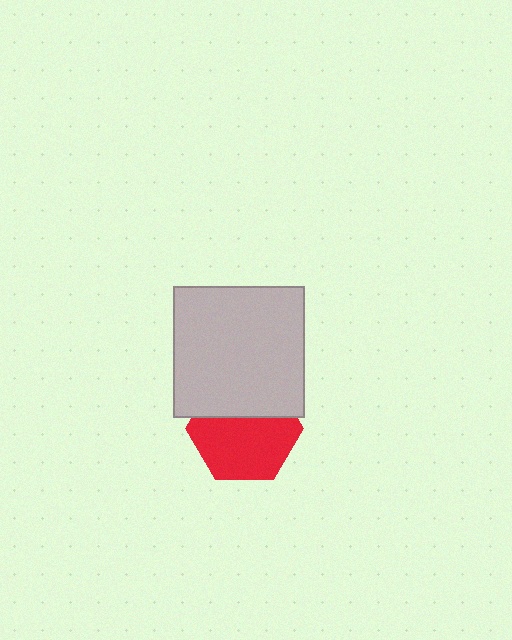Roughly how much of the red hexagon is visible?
About half of it is visible (roughly 64%).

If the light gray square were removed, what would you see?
You would see the complete red hexagon.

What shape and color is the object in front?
The object in front is a light gray square.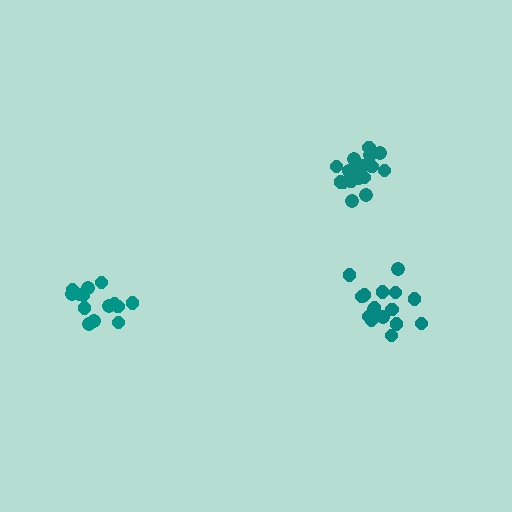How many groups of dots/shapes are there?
There are 3 groups.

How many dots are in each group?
Group 1: 20 dots, Group 2: 16 dots, Group 3: 14 dots (50 total).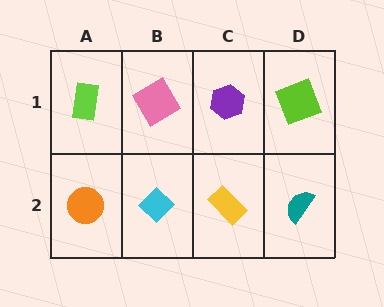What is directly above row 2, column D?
A lime square.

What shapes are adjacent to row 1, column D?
A teal semicircle (row 2, column D), a purple hexagon (row 1, column C).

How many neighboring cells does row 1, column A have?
2.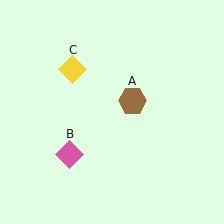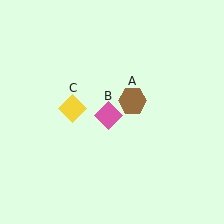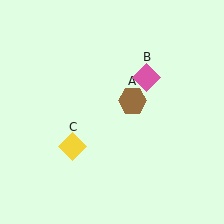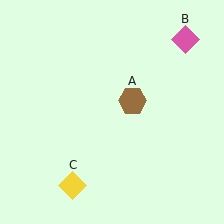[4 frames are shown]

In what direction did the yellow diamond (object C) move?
The yellow diamond (object C) moved down.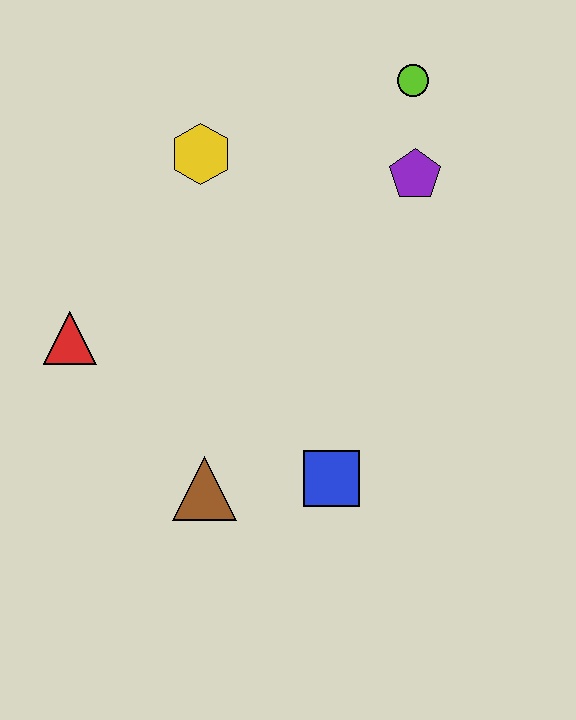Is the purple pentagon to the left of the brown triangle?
No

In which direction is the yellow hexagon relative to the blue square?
The yellow hexagon is above the blue square.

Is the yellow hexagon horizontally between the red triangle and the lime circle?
Yes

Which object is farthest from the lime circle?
The brown triangle is farthest from the lime circle.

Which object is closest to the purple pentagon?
The lime circle is closest to the purple pentagon.